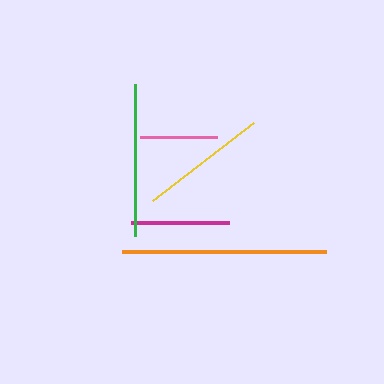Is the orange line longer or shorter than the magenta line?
The orange line is longer than the magenta line.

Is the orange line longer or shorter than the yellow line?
The orange line is longer than the yellow line.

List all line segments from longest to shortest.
From longest to shortest: orange, green, yellow, magenta, pink.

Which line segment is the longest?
The orange line is the longest at approximately 204 pixels.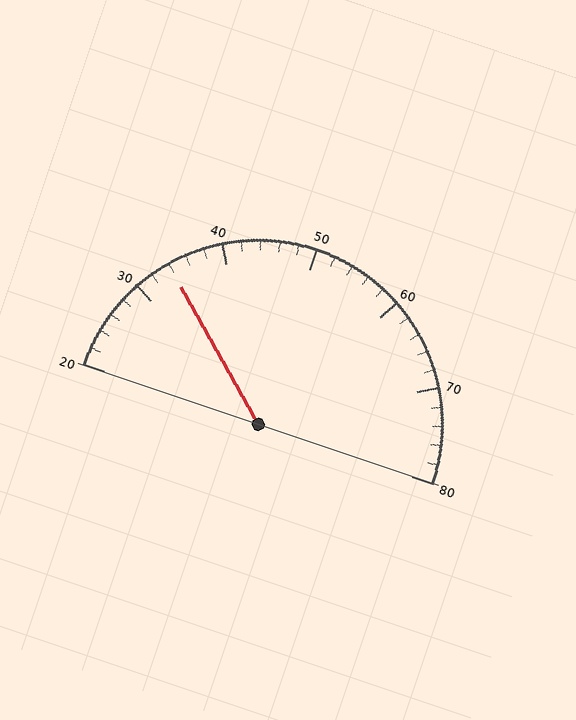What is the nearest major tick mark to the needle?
The nearest major tick mark is 30.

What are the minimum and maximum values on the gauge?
The gauge ranges from 20 to 80.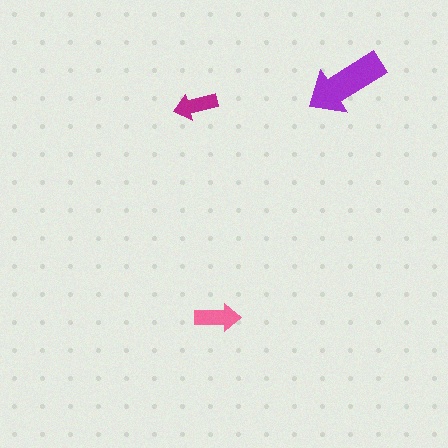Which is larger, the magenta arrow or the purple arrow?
The purple one.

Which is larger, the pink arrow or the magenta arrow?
The pink one.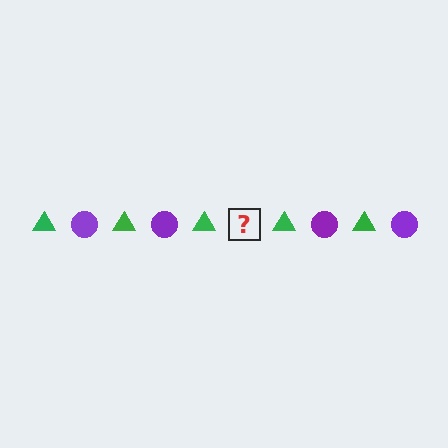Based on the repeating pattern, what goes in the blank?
The blank should be a purple circle.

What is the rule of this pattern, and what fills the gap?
The rule is that the pattern alternates between green triangle and purple circle. The gap should be filled with a purple circle.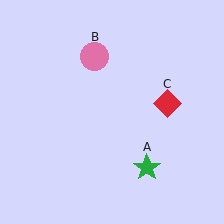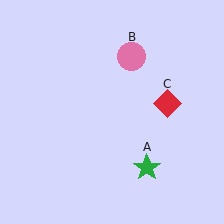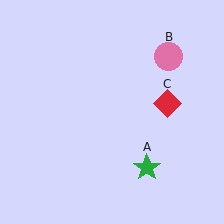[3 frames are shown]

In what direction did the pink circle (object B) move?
The pink circle (object B) moved right.